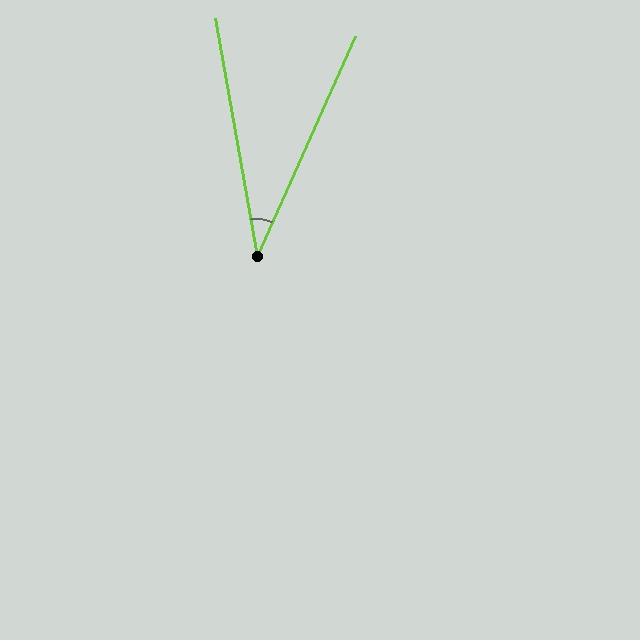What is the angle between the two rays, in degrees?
Approximately 34 degrees.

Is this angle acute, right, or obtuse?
It is acute.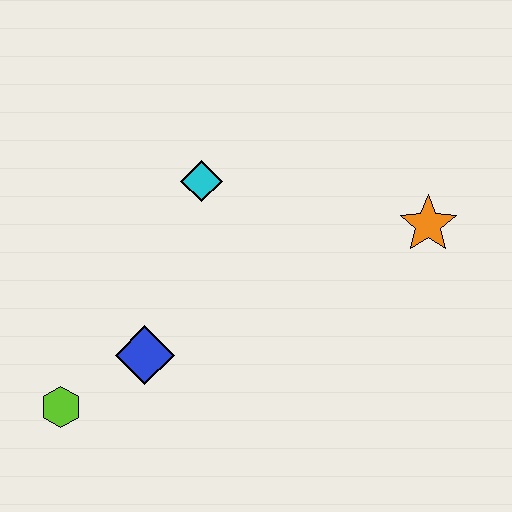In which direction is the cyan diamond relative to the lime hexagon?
The cyan diamond is above the lime hexagon.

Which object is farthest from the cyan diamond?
The lime hexagon is farthest from the cyan diamond.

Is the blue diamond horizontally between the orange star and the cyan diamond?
No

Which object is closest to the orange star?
The cyan diamond is closest to the orange star.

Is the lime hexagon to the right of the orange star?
No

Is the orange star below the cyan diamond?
Yes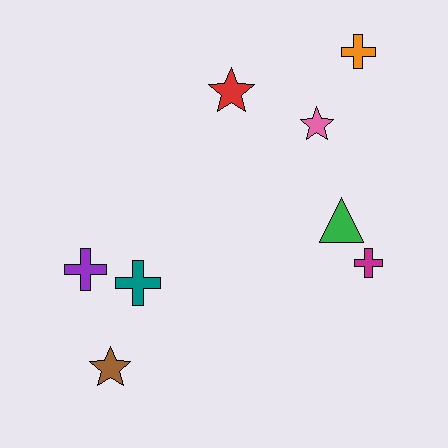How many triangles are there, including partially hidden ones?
There is 1 triangle.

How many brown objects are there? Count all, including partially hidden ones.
There is 1 brown object.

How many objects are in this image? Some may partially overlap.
There are 8 objects.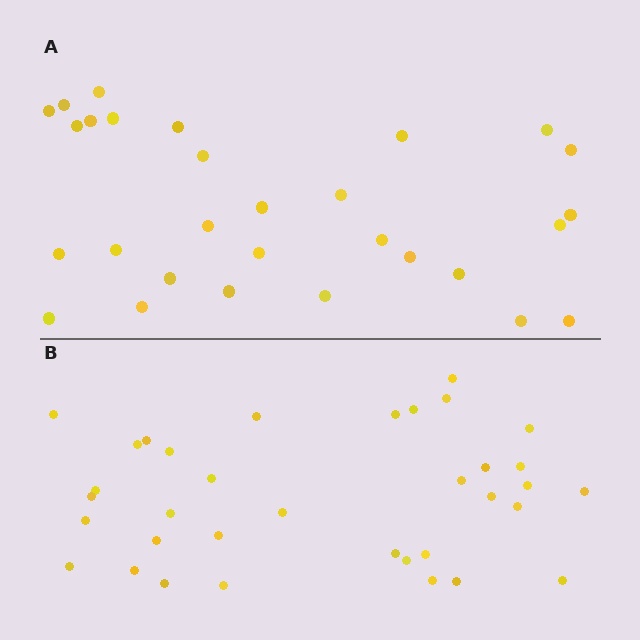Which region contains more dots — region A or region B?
Region B (the bottom region) has more dots.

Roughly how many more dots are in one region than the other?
Region B has about 6 more dots than region A.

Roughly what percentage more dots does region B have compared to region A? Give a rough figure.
About 20% more.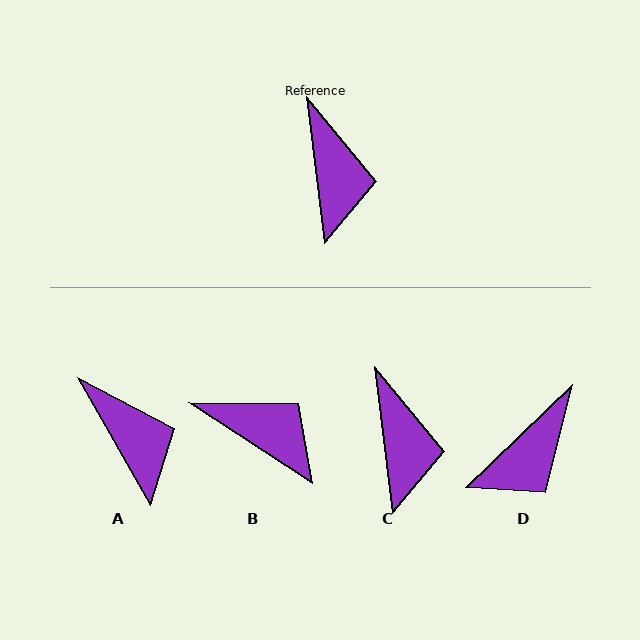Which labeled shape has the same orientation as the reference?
C.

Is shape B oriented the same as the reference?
No, it is off by about 50 degrees.